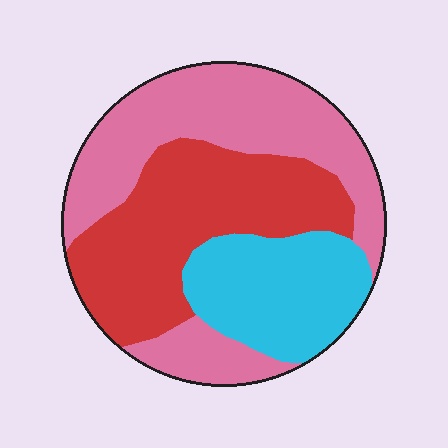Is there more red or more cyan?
Red.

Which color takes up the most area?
Pink, at roughly 40%.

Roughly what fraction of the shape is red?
Red takes up between a third and a half of the shape.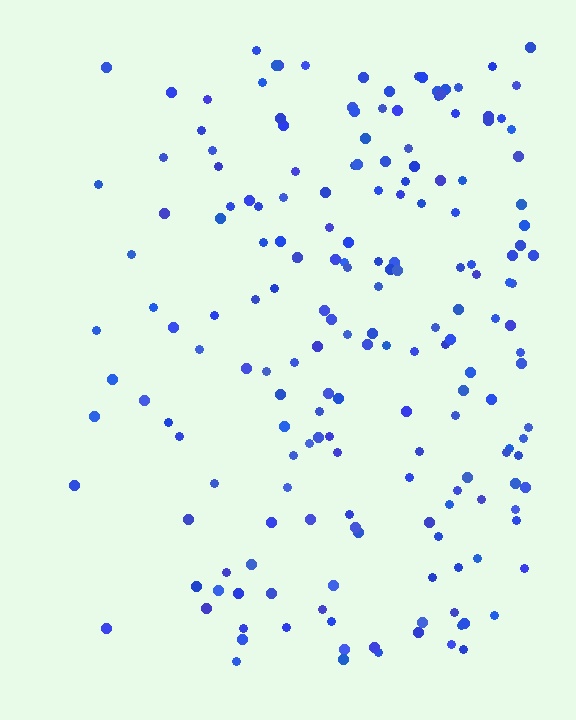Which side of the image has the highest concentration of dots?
The right.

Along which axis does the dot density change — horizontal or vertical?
Horizontal.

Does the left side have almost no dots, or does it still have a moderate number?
Still a moderate number, just noticeably fewer than the right.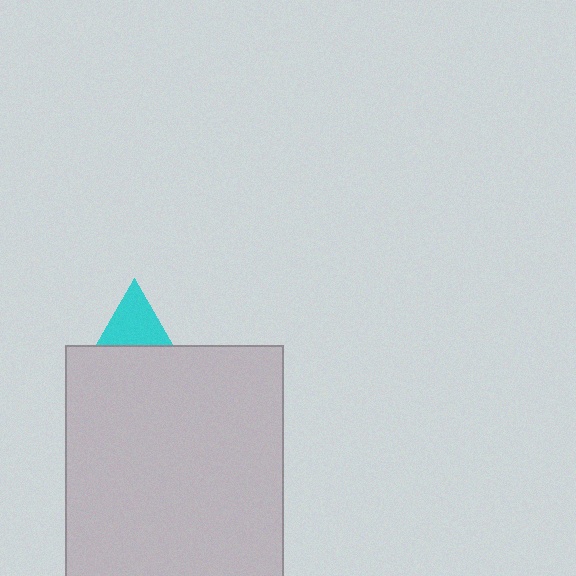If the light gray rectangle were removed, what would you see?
You would see the complete cyan triangle.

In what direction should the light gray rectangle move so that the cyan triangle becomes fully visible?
The light gray rectangle should move down. That is the shortest direction to clear the overlap and leave the cyan triangle fully visible.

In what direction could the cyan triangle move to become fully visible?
The cyan triangle could move up. That would shift it out from behind the light gray rectangle entirely.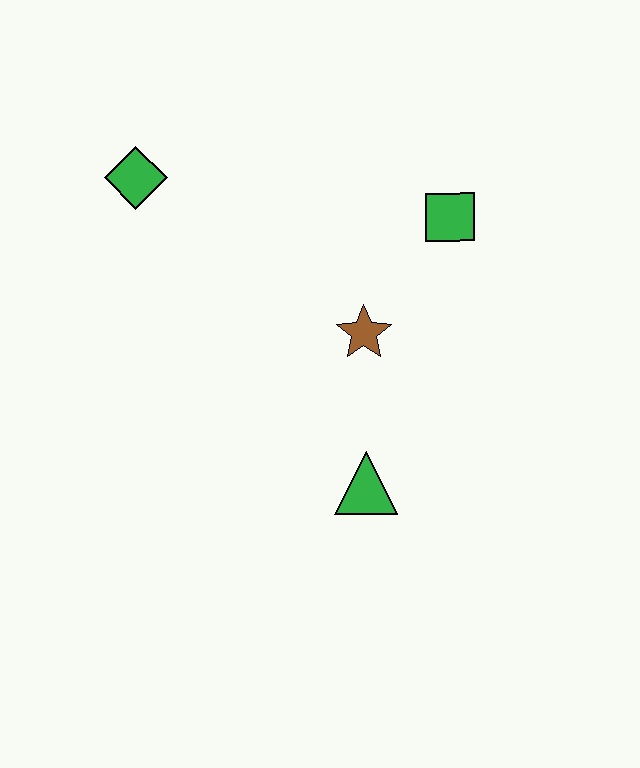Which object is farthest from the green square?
The green diamond is farthest from the green square.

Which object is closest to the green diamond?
The brown star is closest to the green diamond.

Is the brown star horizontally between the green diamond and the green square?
Yes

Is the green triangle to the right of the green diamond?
Yes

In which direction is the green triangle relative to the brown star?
The green triangle is below the brown star.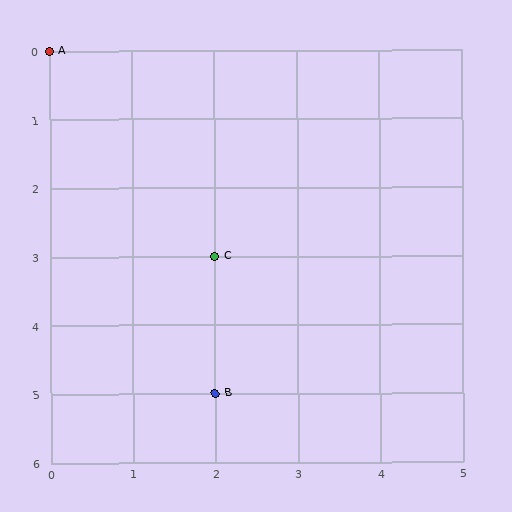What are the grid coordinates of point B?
Point B is at grid coordinates (2, 5).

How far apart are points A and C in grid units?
Points A and C are 2 columns and 3 rows apart (about 3.6 grid units diagonally).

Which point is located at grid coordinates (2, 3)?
Point C is at (2, 3).